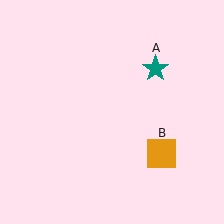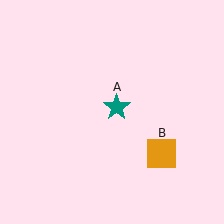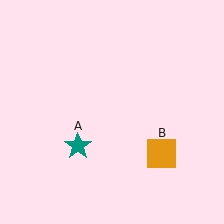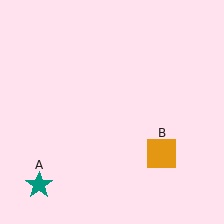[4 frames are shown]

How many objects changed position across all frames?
1 object changed position: teal star (object A).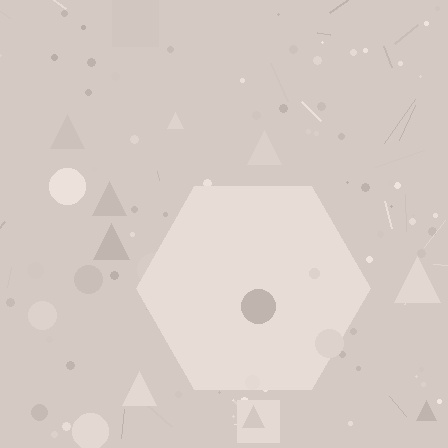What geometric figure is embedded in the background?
A hexagon is embedded in the background.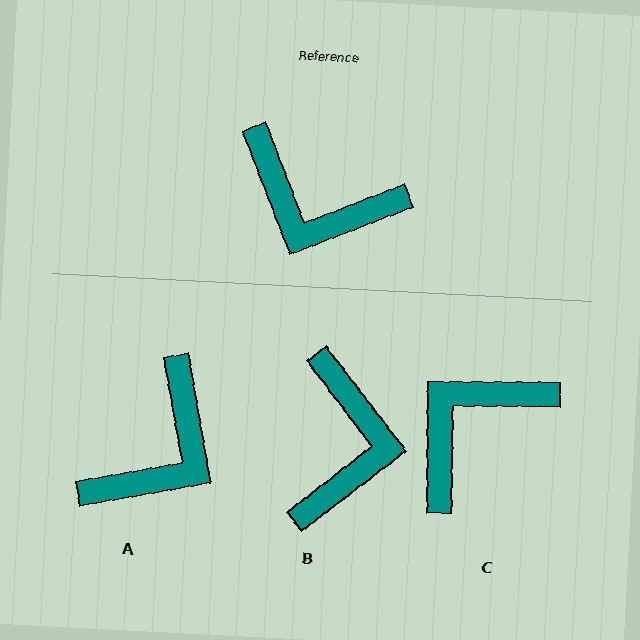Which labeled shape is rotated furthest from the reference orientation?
C, about 111 degrees away.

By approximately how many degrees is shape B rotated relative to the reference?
Approximately 106 degrees counter-clockwise.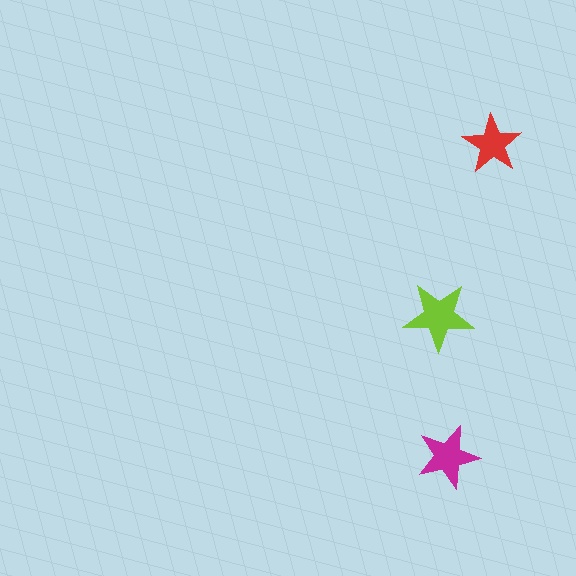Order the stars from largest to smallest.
the lime one, the magenta one, the red one.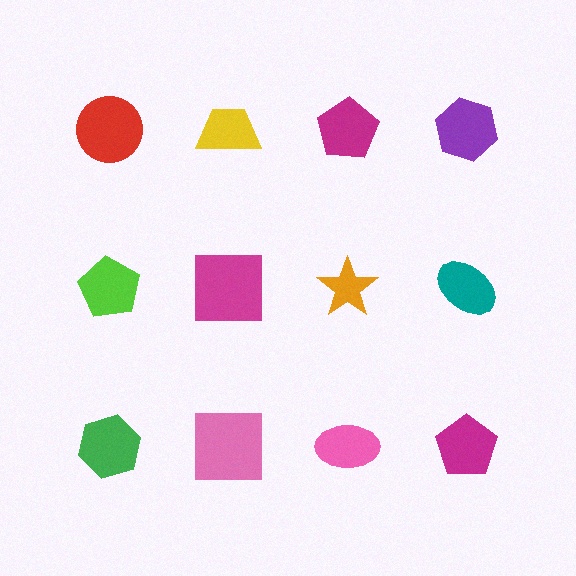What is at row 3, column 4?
A magenta pentagon.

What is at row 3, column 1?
A green hexagon.